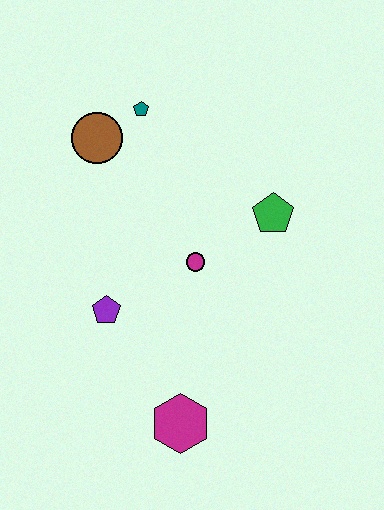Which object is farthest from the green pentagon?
The magenta hexagon is farthest from the green pentagon.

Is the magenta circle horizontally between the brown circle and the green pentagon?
Yes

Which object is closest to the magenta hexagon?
The purple pentagon is closest to the magenta hexagon.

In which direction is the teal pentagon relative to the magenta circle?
The teal pentagon is above the magenta circle.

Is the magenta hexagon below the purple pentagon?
Yes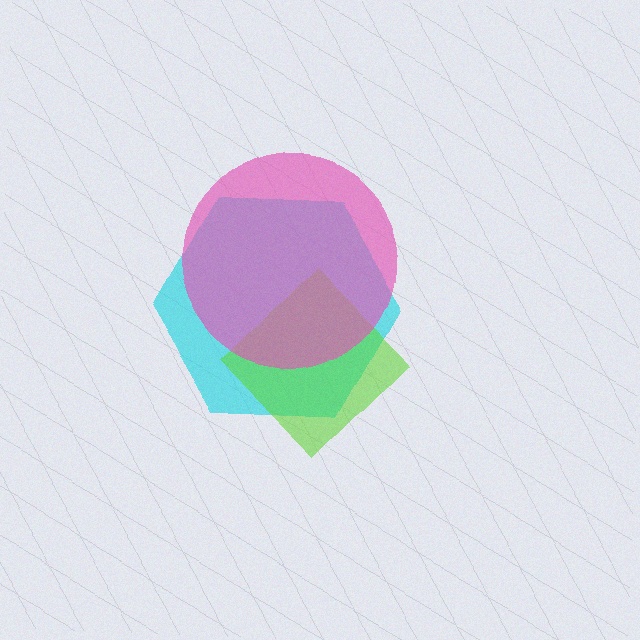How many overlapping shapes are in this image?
There are 3 overlapping shapes in the image.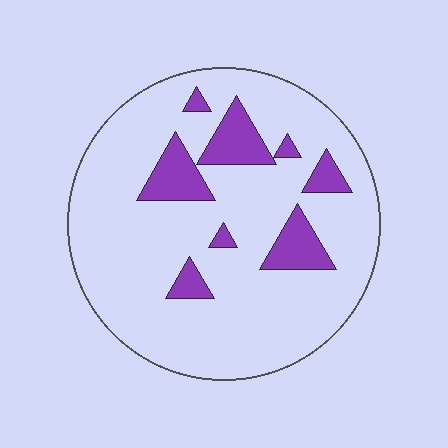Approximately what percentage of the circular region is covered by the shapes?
Approximately 15%.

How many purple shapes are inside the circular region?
8.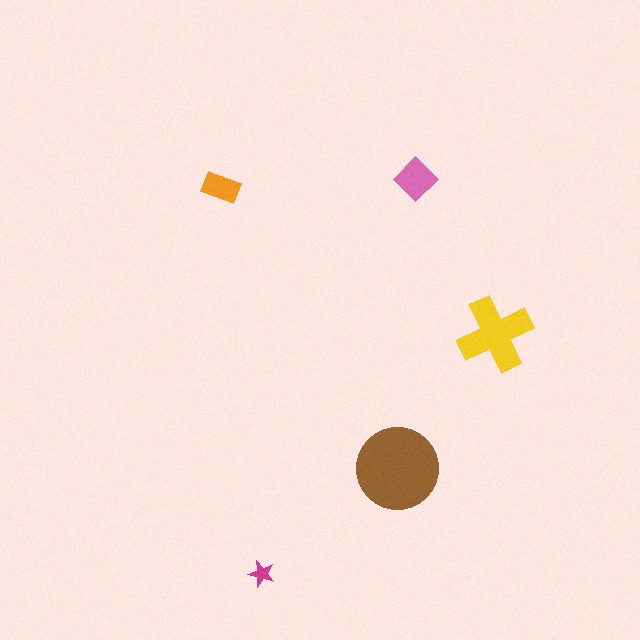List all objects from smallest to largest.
The magenta star, the orange rectangle, the pink diamond, the yellow cross, the brown circle.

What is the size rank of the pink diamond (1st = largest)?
3rd.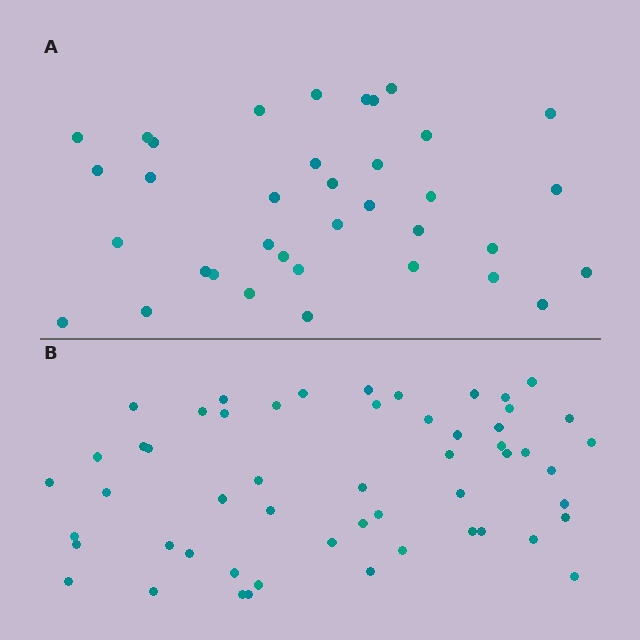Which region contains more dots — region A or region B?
Region B (the bottom region) has more dots.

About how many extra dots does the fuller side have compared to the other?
Region B has approximately 20 more dots than region A.